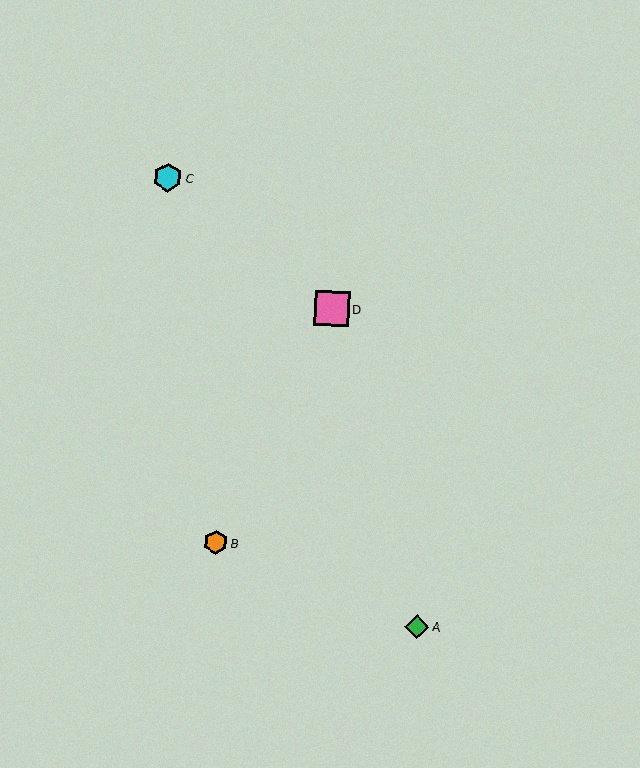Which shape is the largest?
The pink square (labeled D) is the largest.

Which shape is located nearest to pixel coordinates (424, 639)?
The green diamond (labeled A) at (417, 627) is nearest to that location.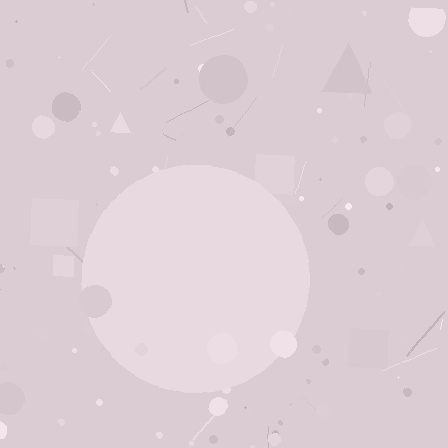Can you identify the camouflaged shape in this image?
The camouflaged shape is a circle.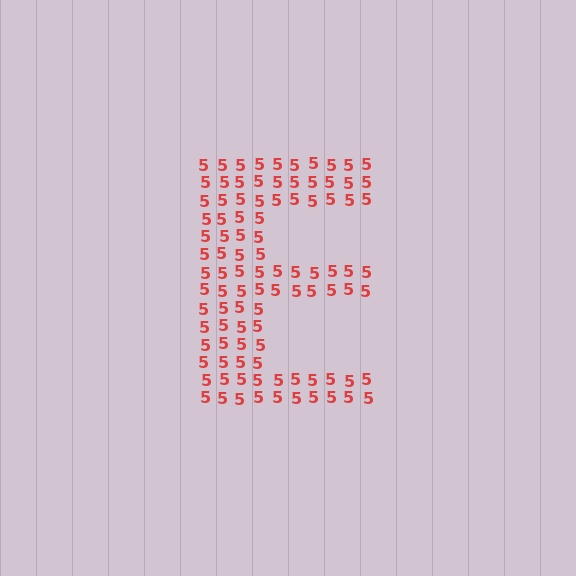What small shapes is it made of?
It is made of small digit 5's.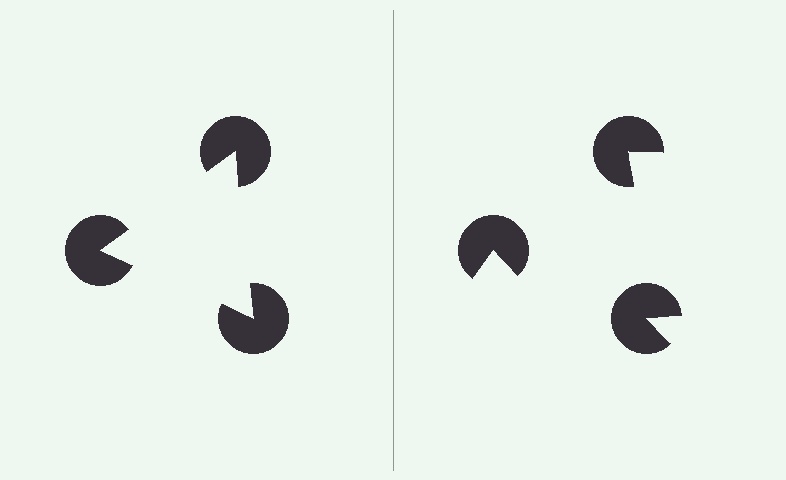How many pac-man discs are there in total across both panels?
6 — 3 on each side.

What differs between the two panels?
The pac-man discs are positioned identically on both sides; only the wedge orientations differ. On the left they align to a triangle; on the right they are misaligned.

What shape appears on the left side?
An illusory triangle.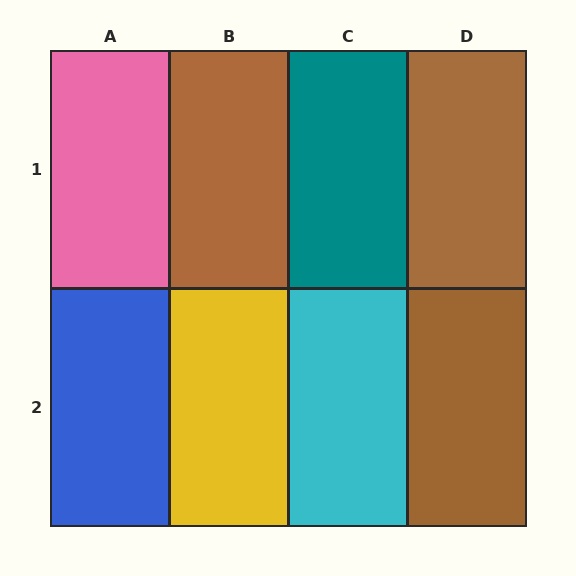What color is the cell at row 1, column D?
Brown.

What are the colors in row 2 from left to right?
Blue, yellow, cyan, brown.